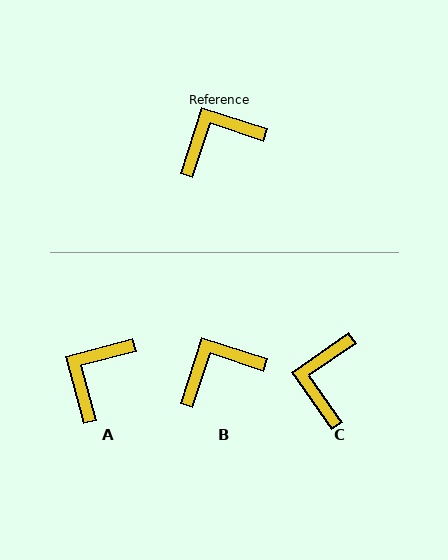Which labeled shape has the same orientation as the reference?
B.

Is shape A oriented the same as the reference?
No, it is off by about 33 degrees.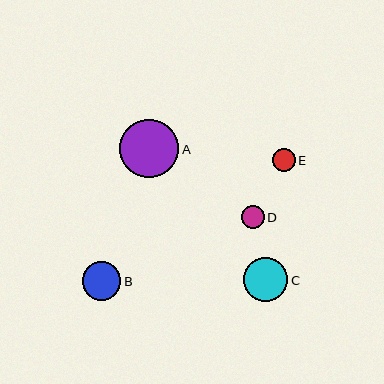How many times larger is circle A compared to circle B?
Circle A is approximately 1.5 times the size of circle B.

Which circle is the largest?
Circle A is the largest with a size of approximately 59 pixels.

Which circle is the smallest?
Circle E is the smallest with a size of approximately 23 pixels.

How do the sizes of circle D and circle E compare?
Circle D and circle E are approximately the same size.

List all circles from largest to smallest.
From largest to smallest: A, C, B, D, E.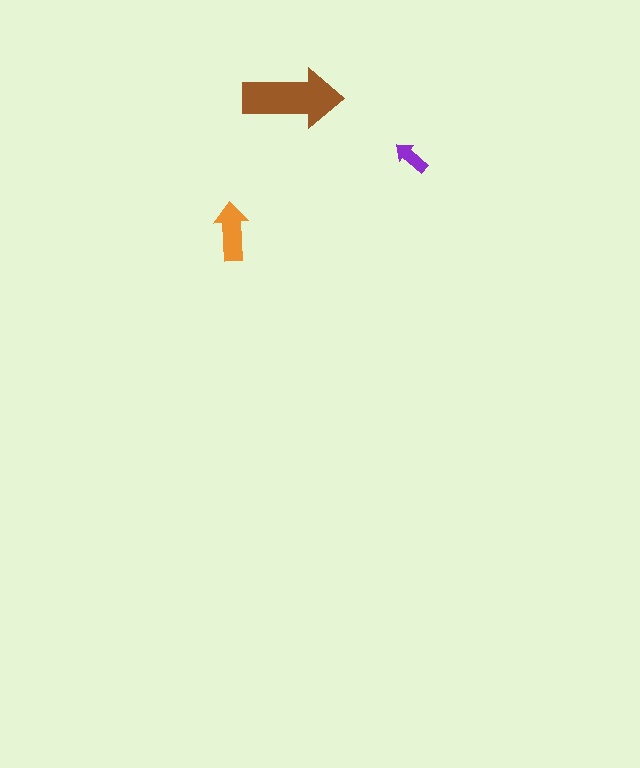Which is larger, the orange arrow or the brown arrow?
The brown one.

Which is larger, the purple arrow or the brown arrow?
The brown one.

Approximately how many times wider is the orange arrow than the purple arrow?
About 1.5 times wider.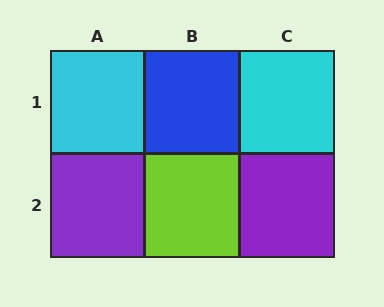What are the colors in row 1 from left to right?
Cyan, blue, cyan.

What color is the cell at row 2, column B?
Lime.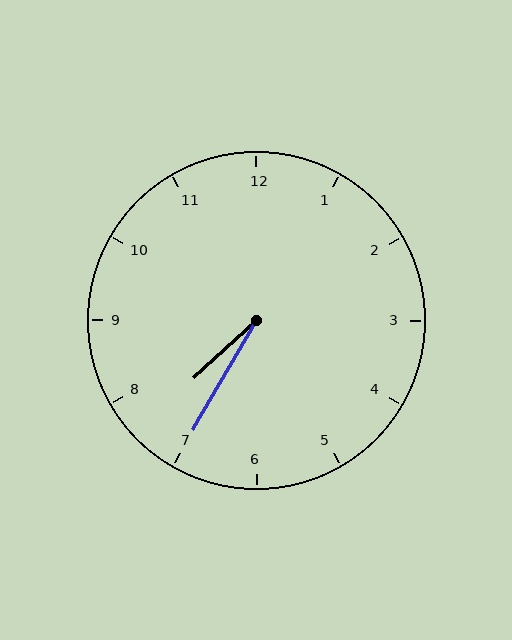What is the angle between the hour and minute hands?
Approximately 18 degrees.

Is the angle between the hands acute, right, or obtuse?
It is acute.